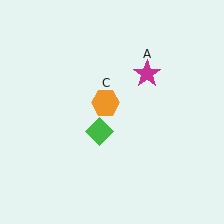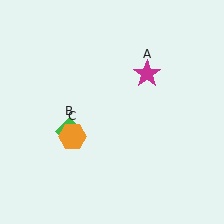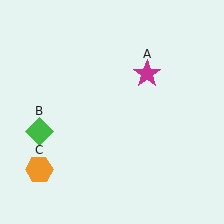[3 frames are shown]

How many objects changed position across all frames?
2 objects changed position: green diamond (object B), orange hexagon (object C).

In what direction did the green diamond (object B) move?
The green diamond (object B) moved left.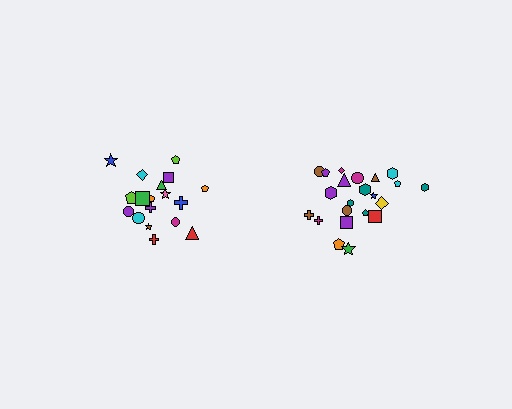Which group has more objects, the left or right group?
The right group.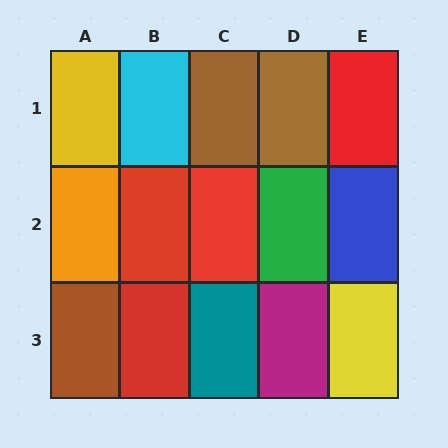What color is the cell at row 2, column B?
Red.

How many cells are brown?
3 cells are brown.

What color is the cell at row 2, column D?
Green.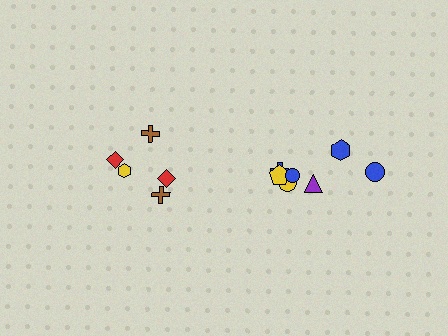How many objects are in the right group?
There are 7 objects.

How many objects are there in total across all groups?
There are 12 objects.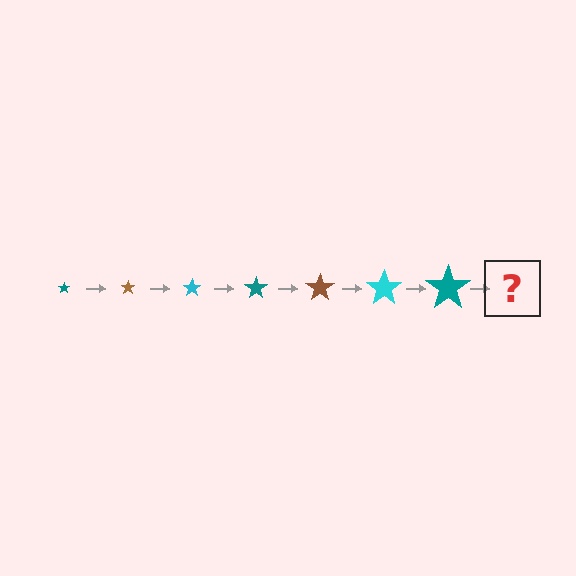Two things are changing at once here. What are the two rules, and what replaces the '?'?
The two rules are that the star grows larger each step and the color cycles through teal, brown, and cyan. The '?' should be a brown star, larger than the previous one.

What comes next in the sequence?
The next element should be a brown star, larger than the previous one.